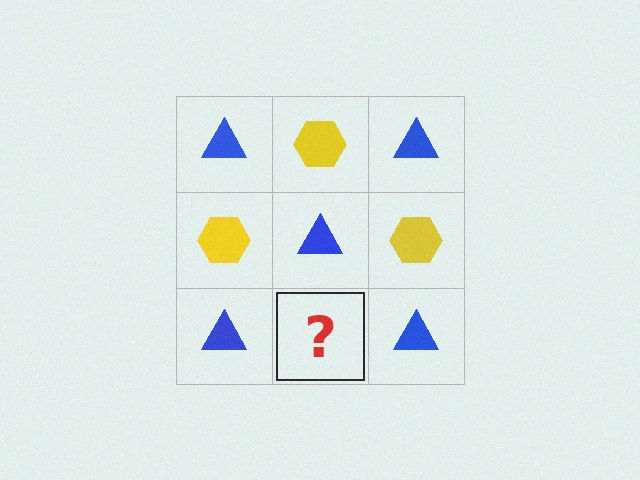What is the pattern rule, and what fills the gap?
The rule is that it alternates blue triangle and yellow hexagon in a checkerboard pattern. The gap should be filled with a yellow hexagon.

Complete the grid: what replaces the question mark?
The question mark should be replaced with a yellow hexagon.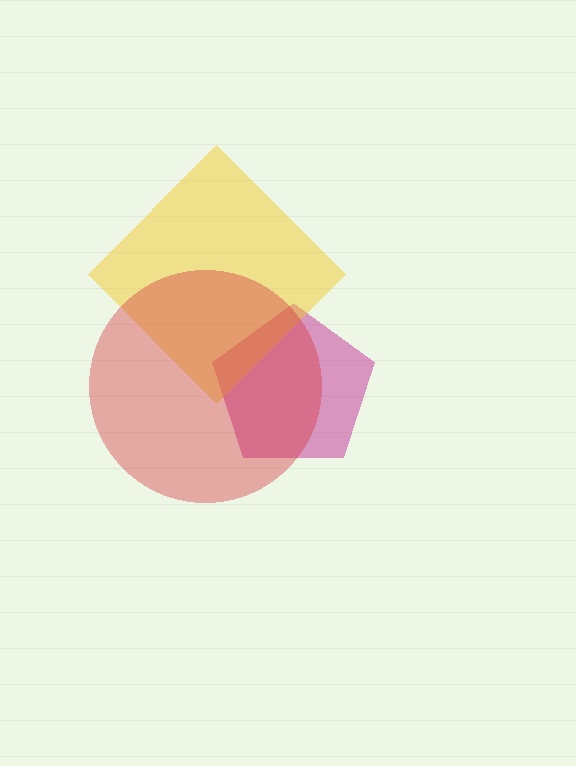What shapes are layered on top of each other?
The layered shapes are: a magenta pentagon, a yellow diamond, a red circle.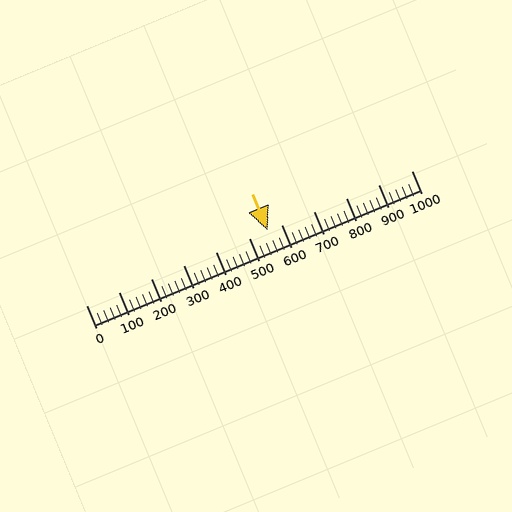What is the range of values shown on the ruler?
The ruler shows values from 0 to 1000.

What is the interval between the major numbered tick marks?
The major tick marks are spaced 100 units apart.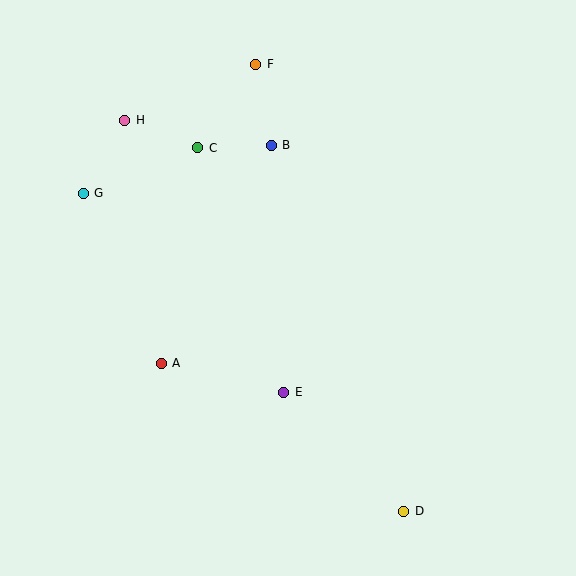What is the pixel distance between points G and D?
The distance between G and D is 451 pixels.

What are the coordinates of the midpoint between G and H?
The midpoint between G and H is at (104, 157).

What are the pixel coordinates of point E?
Point E is at (284, 392).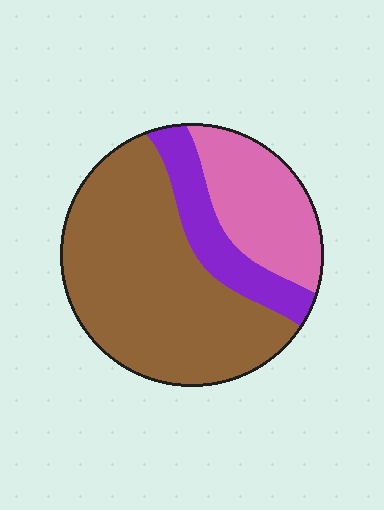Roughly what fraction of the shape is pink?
Pink takes up about one quarter (1/4) of the shape.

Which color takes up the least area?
Purple, at roughly 15%.